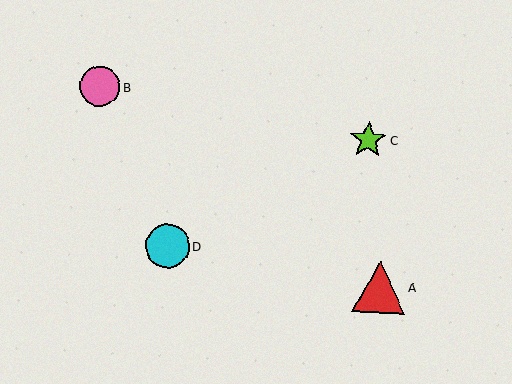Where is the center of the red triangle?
The center of the red triangle is at (379, 287).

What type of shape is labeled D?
Shape D is a cyan circle.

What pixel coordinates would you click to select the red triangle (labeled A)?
Click at (379, 287) to select the red triangle A.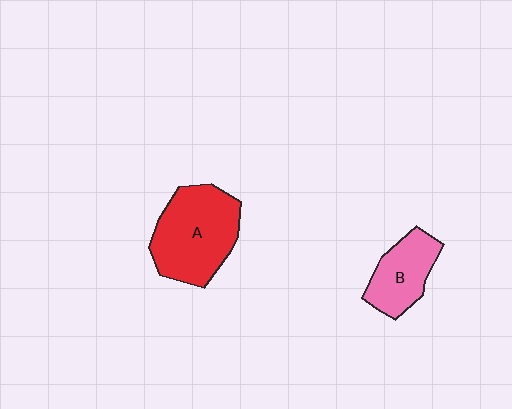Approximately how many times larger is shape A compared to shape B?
Approximately 1.7 times.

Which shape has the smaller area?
Shape B (pink).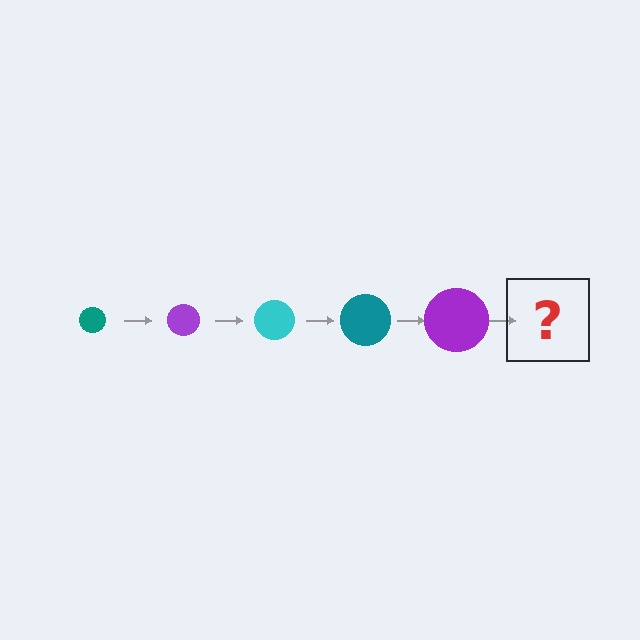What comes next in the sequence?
The next element should be a cyan circle, larger than the previous one.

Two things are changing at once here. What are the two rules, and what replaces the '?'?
The two rules are that the circle grows larger each step and the color cycles through teal, purple, and cyan. The '?' should be a cyan circle, larger than the previous one.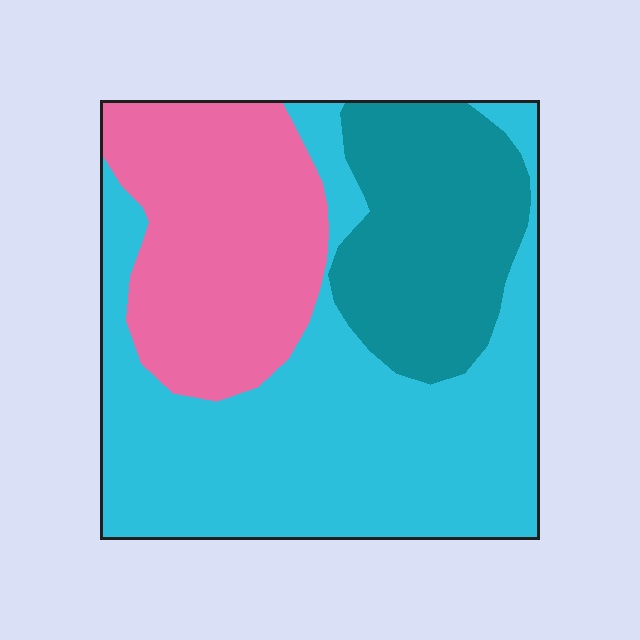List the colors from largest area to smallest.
From largest to smallest: cyan, pink, teal.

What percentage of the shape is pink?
Pink takes up between a sixth and a third of the shape.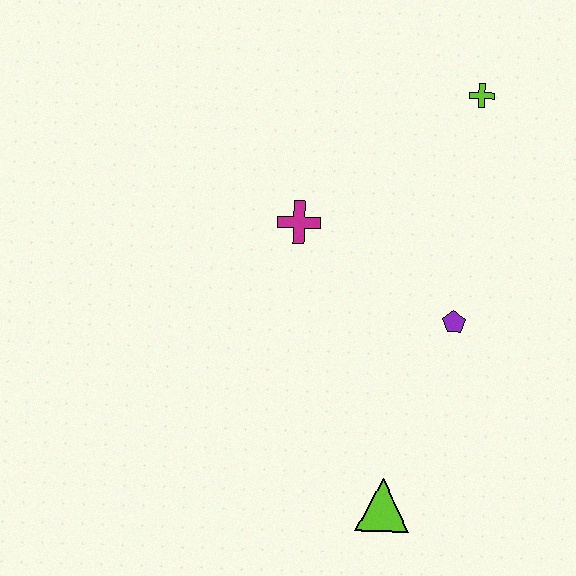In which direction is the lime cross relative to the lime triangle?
The lime cross is above the lime triangle.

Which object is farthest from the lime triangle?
The lime cross is farthest from the lime triangle.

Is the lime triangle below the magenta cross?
Yes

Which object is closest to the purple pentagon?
The magenta cross is closest to the purple pentagon.